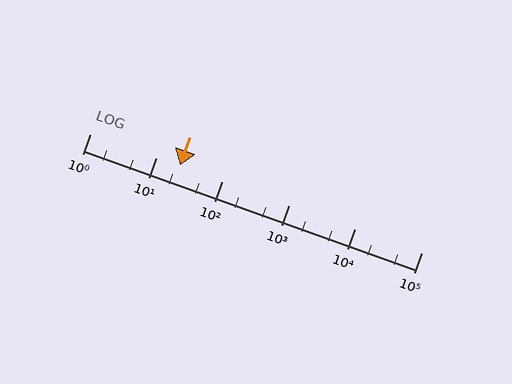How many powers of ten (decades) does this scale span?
The scale spans 5 decades, from 1 to 100000.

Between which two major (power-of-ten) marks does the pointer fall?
The pointer is between 10 and 100.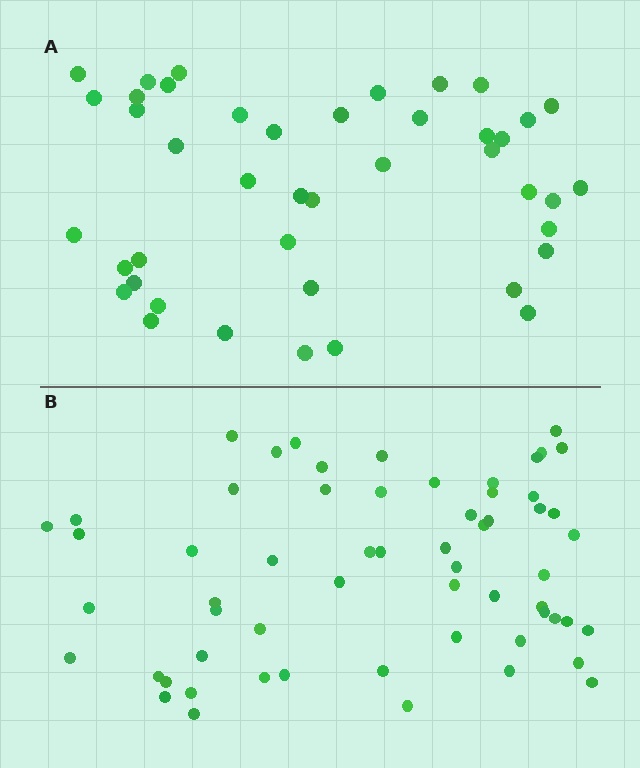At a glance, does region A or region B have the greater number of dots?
Region B (the bottom region) has more dots.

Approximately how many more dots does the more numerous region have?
Region B has approximately 15 more dots than region A.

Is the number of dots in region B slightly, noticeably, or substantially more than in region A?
Region B has noticeably more, but not dramatically so. The ratio is roughly 1.4 to 1.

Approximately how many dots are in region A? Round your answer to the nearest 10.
About 40 dots. (The exact count is 43, which rounds to 40.)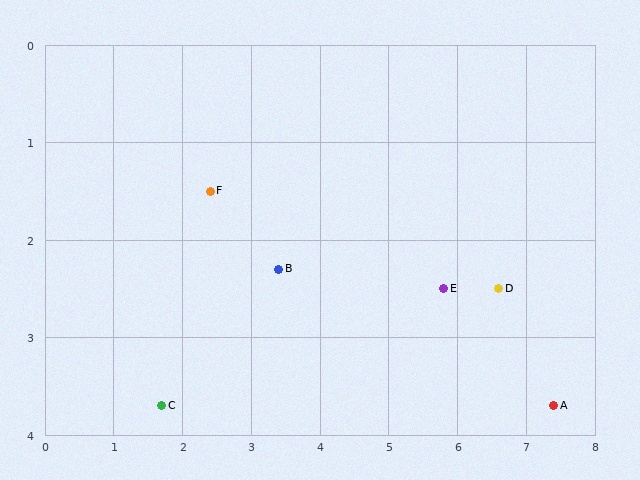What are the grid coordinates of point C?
Point C is at approximately (1.7, 3.7).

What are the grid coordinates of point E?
Point E is at approximately (5.8, 2.5).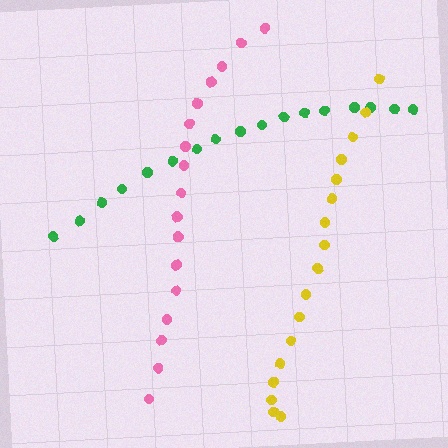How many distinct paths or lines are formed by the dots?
There are 3 distinct paths.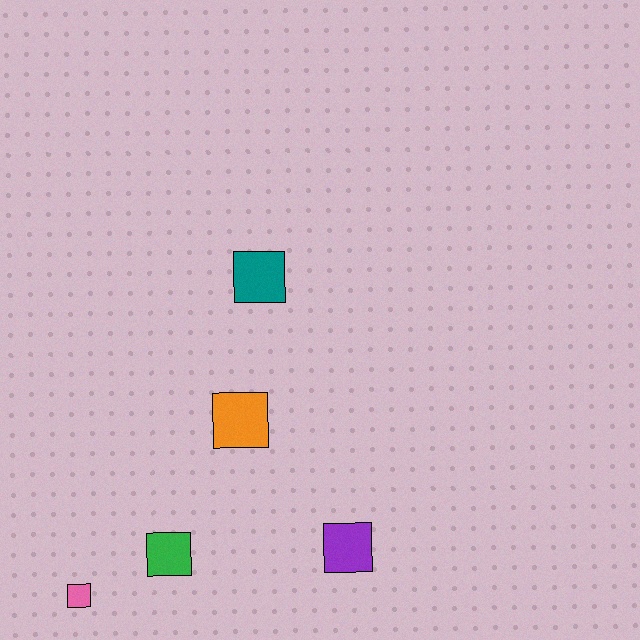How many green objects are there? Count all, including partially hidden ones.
There is 1 green object.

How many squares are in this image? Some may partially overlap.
There are 5 squares.